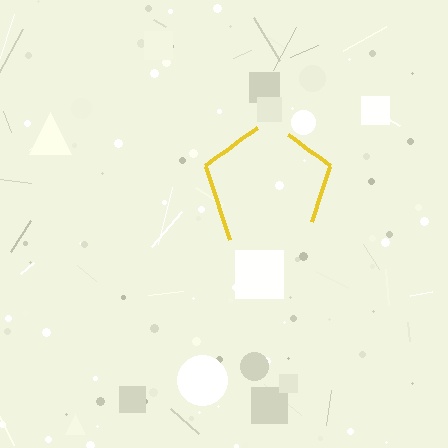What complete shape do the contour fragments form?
The contour fragments form a pentagon.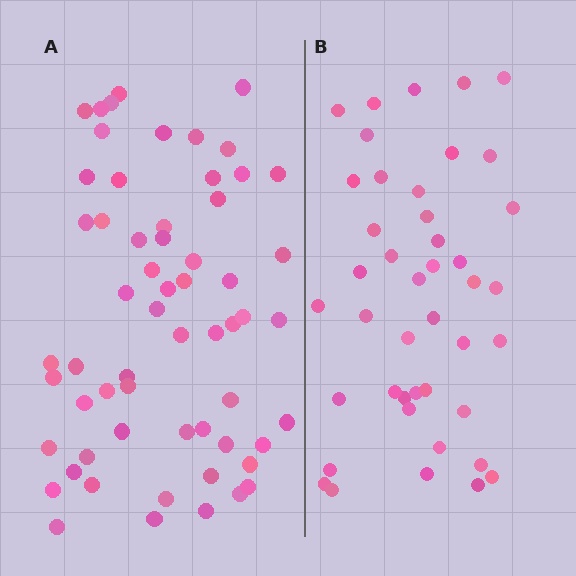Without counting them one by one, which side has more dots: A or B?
Region A (the left region) has more dots.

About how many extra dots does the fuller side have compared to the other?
Region A has approximately 15 more dots than region B.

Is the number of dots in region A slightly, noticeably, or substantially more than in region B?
Region A has noticeably more, but not dramatically so. The ratio is roughly 1.4 to 1.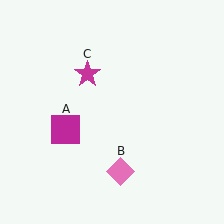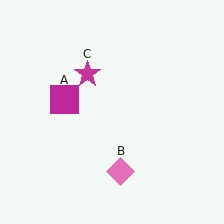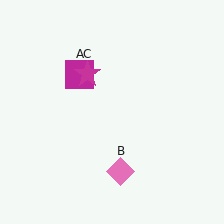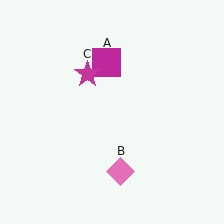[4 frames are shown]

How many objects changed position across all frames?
1 object changed position: magenta square (object A).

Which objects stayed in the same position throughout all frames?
Pink diamond (object B) and magenta star (object C) remained stationary.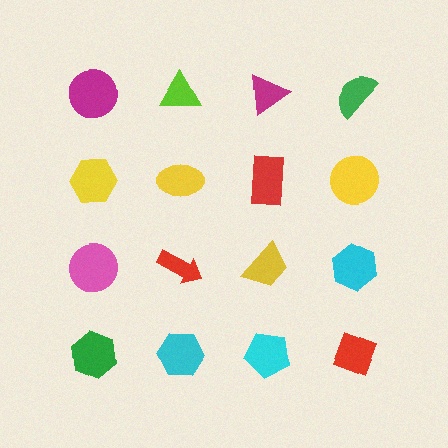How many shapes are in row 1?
4 shapes.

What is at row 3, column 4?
A cyan hexagon.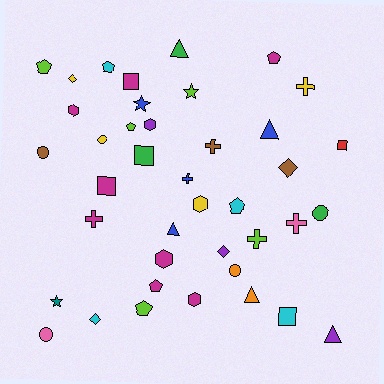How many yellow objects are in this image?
There are 4 yellow objects.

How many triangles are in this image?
There are 5 triangles.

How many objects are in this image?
There are 40 objects.